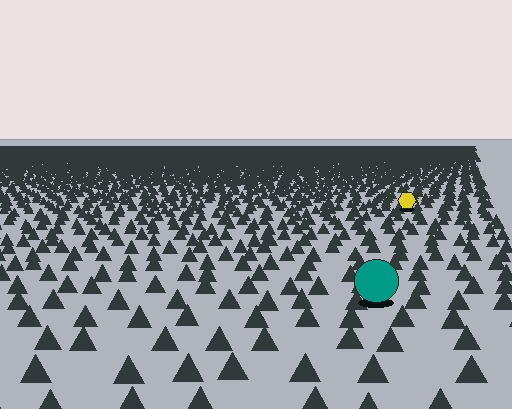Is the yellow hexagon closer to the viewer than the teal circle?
No. The teal circle is closer — you can tell from the texture gradient: the ground texture is coarser near it.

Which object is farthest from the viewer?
The yellow hexagon is farthest from the viewer. It appears smaller and the ground texture around it is denser.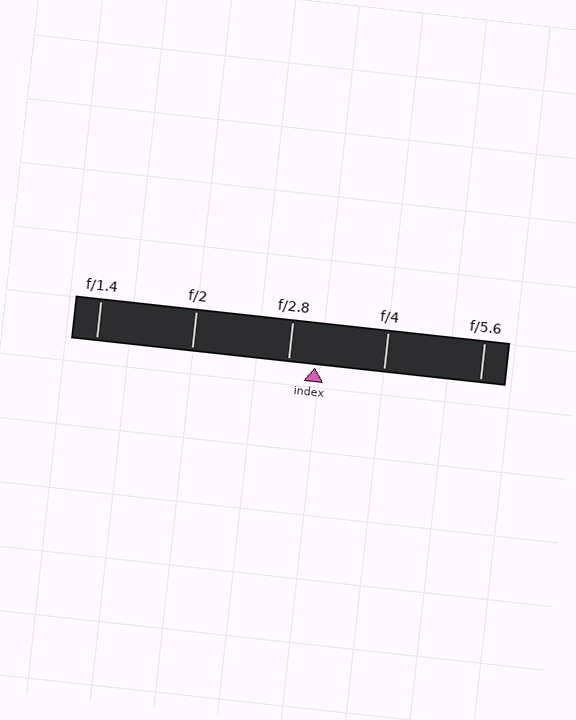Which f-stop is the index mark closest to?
The index mark is closest to f/2.8.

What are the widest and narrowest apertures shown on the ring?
The widest aperture shown is f/1.4 and the narrowest is f/5.6.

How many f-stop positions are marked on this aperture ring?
There are 5 f-stop positions marked.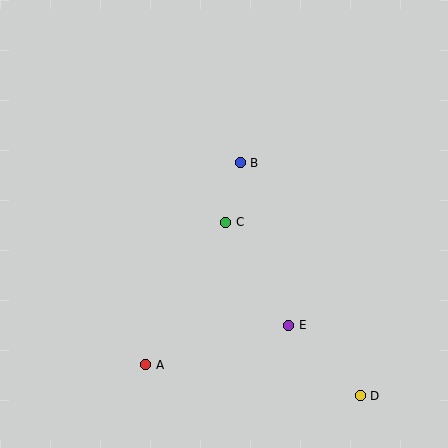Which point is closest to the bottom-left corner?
Point A is closest to the bottom-left corner.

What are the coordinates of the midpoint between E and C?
The midpoint between E and C is at (257, 274).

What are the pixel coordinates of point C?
Point C is at (226, 222).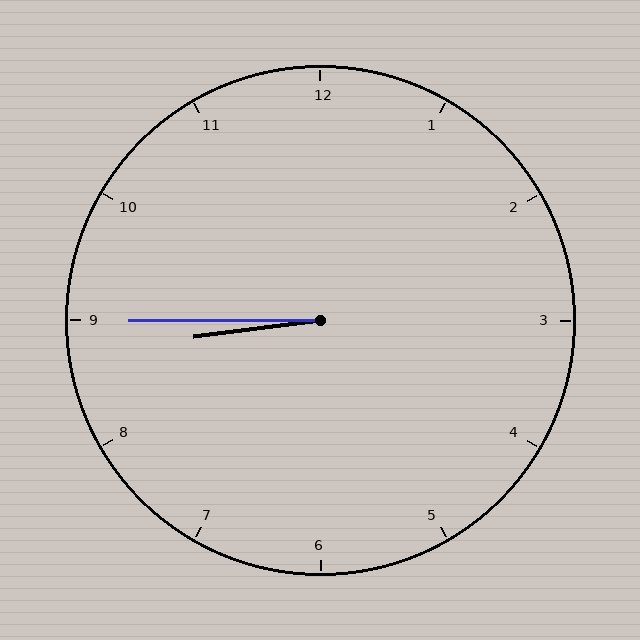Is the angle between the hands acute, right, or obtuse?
It is acute.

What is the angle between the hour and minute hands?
Approximately 8 degrees.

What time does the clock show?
8:45.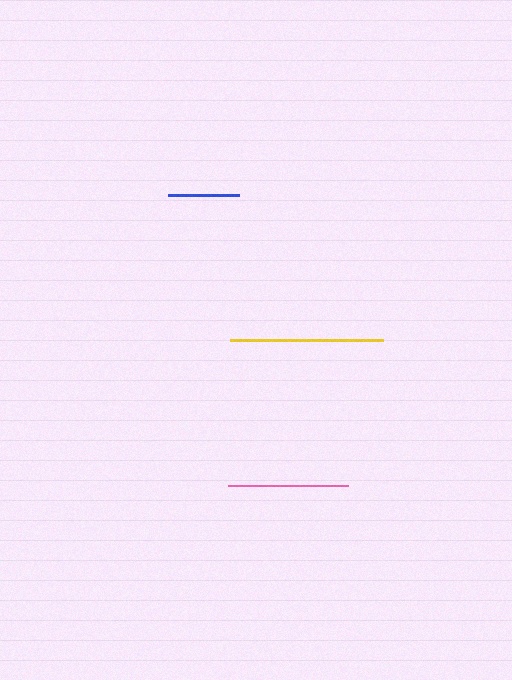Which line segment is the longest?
The yellow line is the longest at approximately 153 pixels.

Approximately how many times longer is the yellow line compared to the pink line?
The yellow line is approximately 1.3 times the length of the pink line.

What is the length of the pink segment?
The pink segment is approximately 120 pixels long.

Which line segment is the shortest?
The blue line is the shortest at approximately 70 pixels.